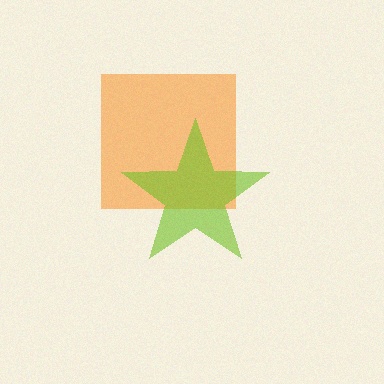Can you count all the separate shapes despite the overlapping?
Yes, there are 2 separate shapes.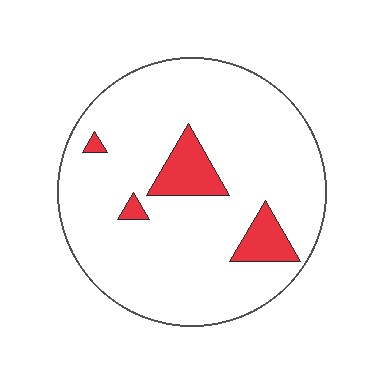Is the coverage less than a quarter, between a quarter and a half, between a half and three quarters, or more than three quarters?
Less than a quarter.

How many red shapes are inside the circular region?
4.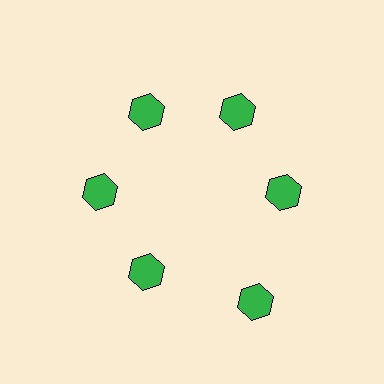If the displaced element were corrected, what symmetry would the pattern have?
It would have 6-fold rotational symmetry — the pattern would map onto itself every 60 degrees.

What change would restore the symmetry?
The symmetry would be restored by moving it inward, back onto the ring so that all 6 hexagons sit at equal angles and equal distance from the center.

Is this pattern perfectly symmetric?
No. The 6 green hexagons are arranged in a ring, but one element near the 5 o'clock position is pushed outward from the center, breaking the 6-fold rotational symmetry.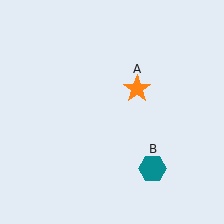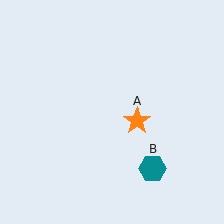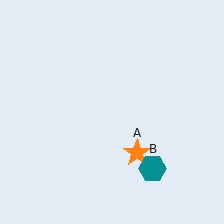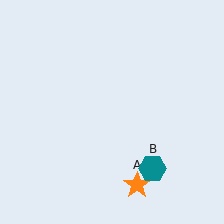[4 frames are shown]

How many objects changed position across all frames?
1 object changed position: orange star (object A).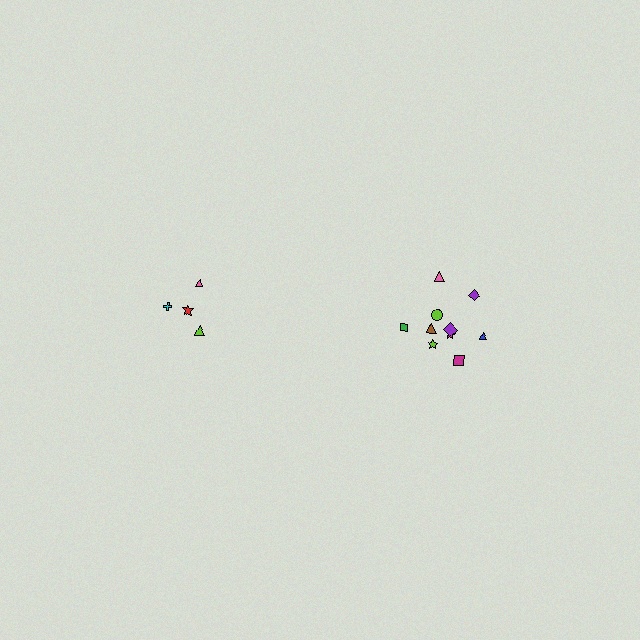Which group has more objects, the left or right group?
The right group.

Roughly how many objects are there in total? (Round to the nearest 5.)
Roughly 15 objects in total.